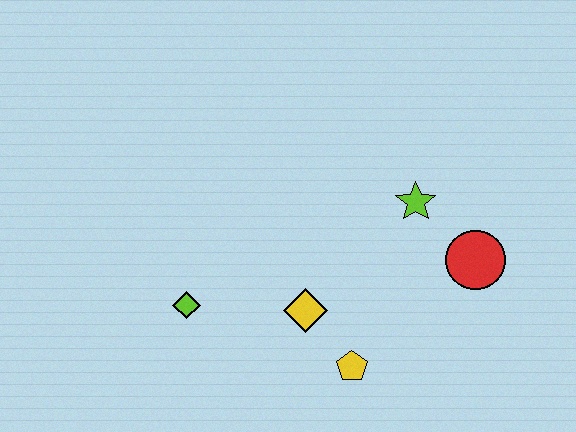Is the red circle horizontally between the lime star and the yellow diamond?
No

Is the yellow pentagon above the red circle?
No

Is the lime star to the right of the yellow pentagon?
Yes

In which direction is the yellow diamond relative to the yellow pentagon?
The yellow diamond is above the yellow pentagon.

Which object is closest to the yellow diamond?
The yellow pentagon is closest to the yellow diamond.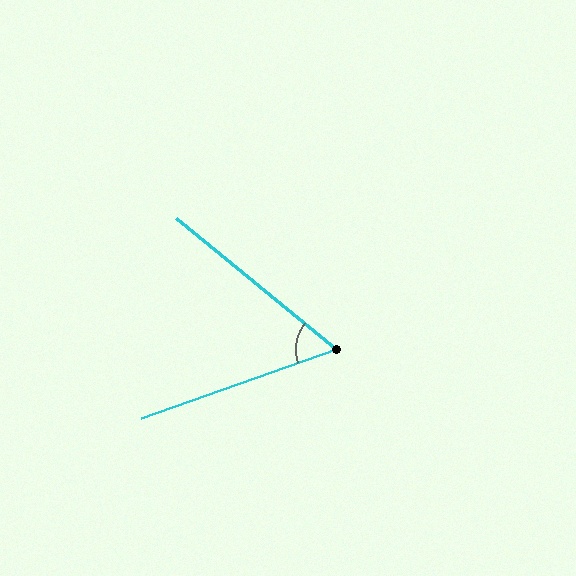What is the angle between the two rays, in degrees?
Approximately 59 degrees.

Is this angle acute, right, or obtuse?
It is acute.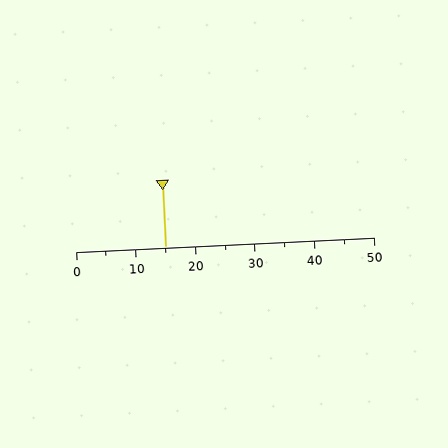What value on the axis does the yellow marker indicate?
The marker indicates approximately 15.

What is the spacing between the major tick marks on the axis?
The major ticks are spaced 10 apart.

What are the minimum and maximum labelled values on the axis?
The axis runs from 0 to 50.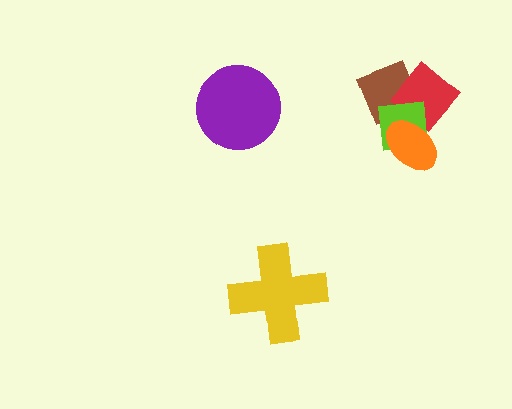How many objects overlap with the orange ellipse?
3 objects overlap with the orange ellipse.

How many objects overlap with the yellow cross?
0 objects overlap with the yellow cross.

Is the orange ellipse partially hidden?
No, no other shape covers it.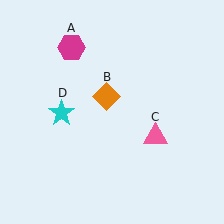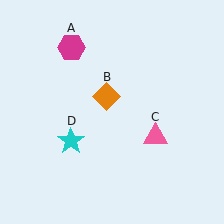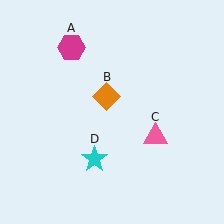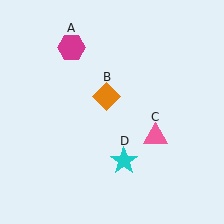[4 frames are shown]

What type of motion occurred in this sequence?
The cyan star (object D) rotated counterclockwise around the center of the scene.